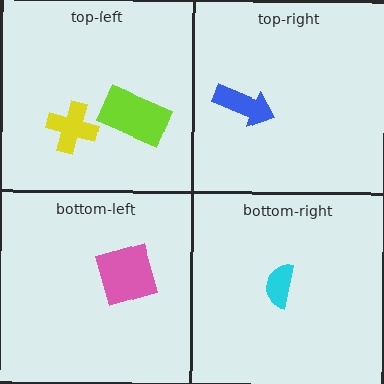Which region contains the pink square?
The bottom-left region.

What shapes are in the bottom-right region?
The cyan semicircle.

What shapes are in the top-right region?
The blue arrow.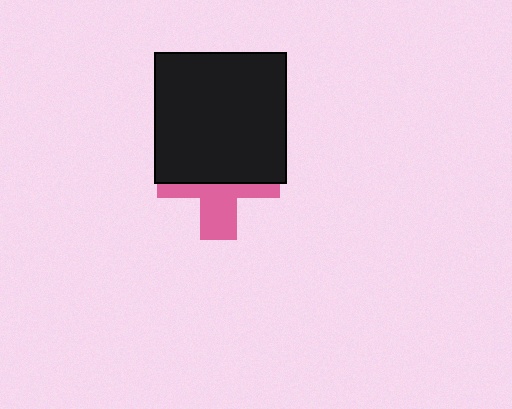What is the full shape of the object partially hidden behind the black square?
The partially hidden object is a pink cross.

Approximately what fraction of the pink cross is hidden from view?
Roughly 58% of the pink cross is hidden behind the black square.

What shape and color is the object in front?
The object in front is a black square.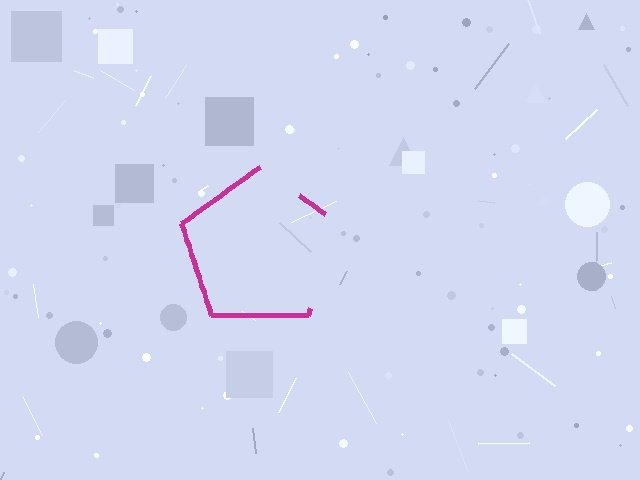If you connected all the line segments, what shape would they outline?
They would outline a pentagon.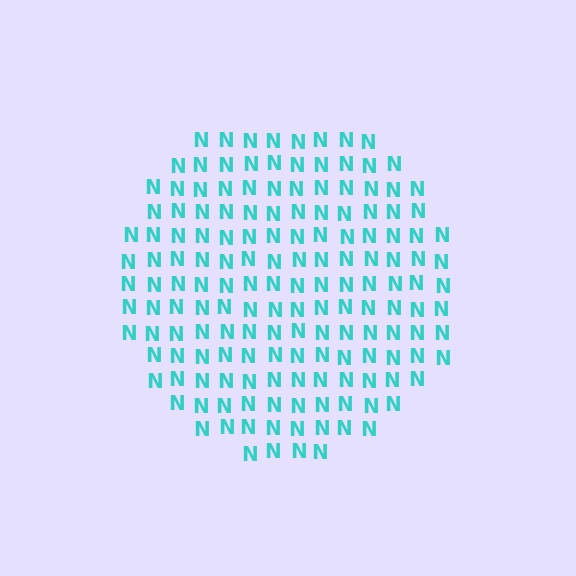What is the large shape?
The large shape is a circle.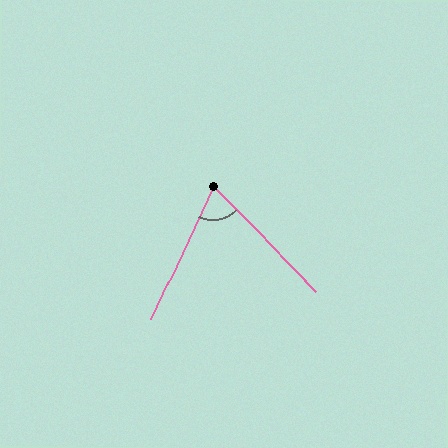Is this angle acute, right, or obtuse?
It is acute.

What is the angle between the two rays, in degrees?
Approximately 70 degrees.